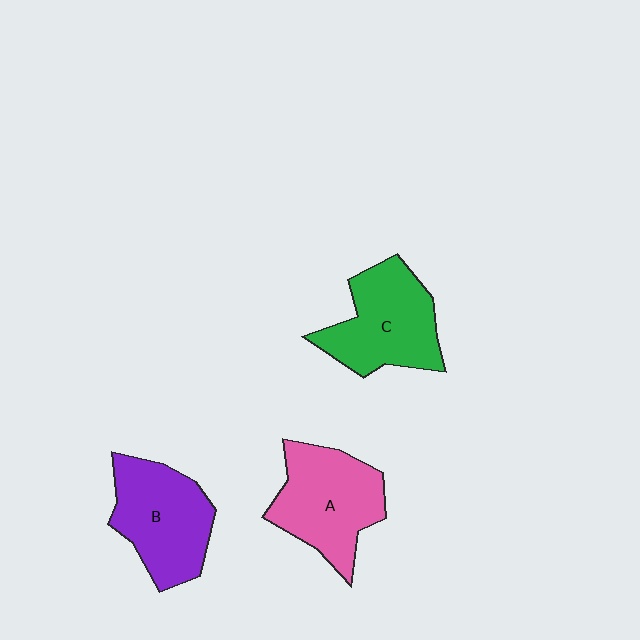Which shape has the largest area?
Shape A (pink).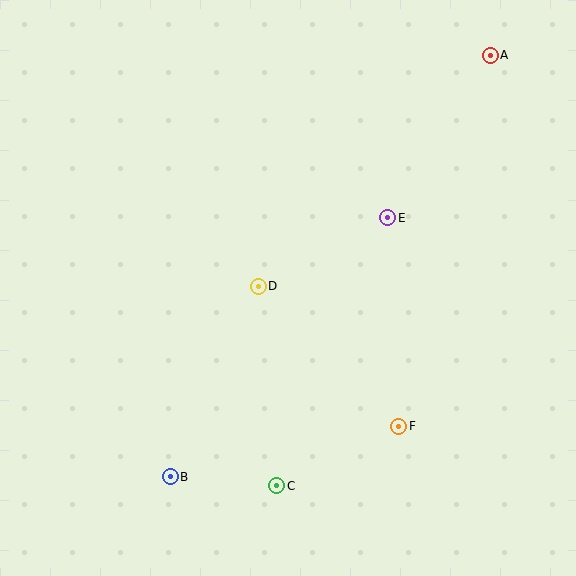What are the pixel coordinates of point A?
Point A is at (490, 55).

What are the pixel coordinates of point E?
Point E is at (388, 218).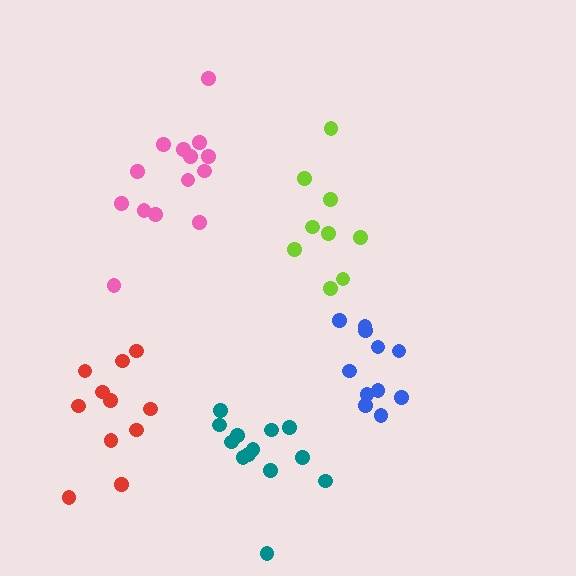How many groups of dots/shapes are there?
There are 5 groups.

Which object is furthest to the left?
The red cluster is leftmost.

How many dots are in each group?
Group 1: 14 dots, Group 2: 13 dots, Group 3: 9 dots, Group 4: 11 dots, Group 5: 11 dots (58 total).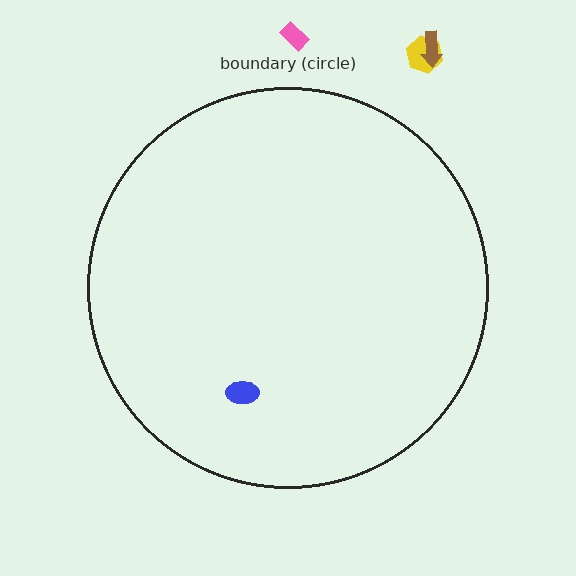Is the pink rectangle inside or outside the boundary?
Outside.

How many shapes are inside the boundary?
1 inside, 3 outside.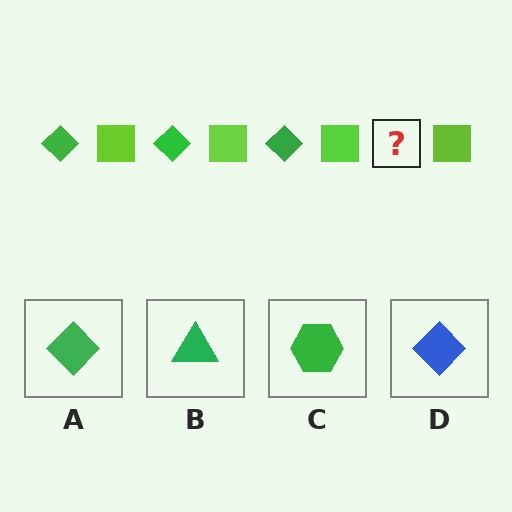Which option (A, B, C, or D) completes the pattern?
A.